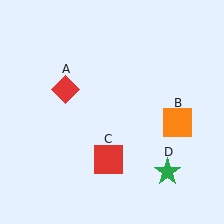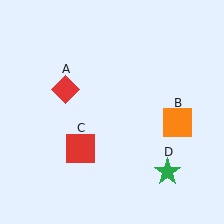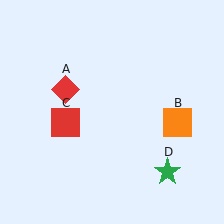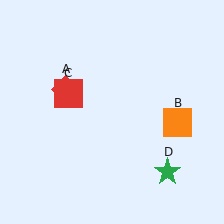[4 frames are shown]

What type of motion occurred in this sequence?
The red square (object C) rotated clockwise around the center of the scene.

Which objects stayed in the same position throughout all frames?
Red diamond (object A) and orange square (object B) and green star (object D) remained stationary.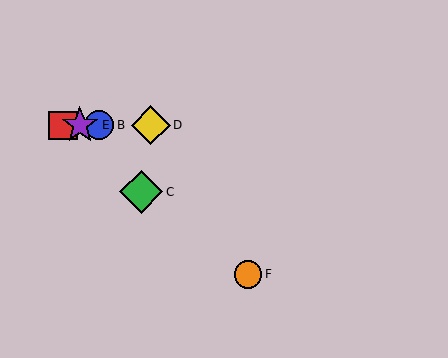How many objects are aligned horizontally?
4 objects (A, B, D, E) are aligned horizontally.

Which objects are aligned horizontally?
Objects A, B, D, E are aligned horizontally.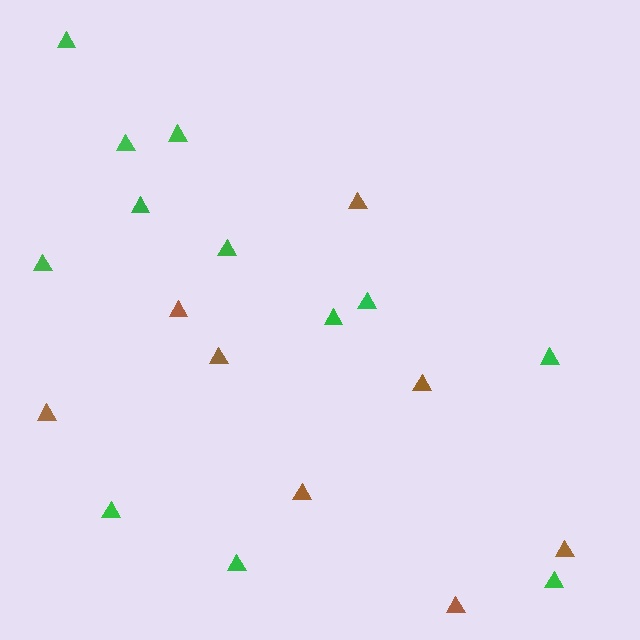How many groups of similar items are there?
There are 2 groups: one group of brown triangles (8) and one group of green triangles (12).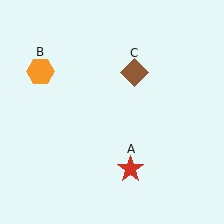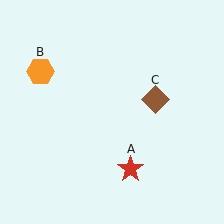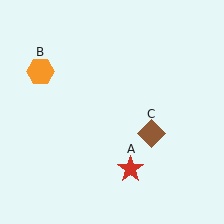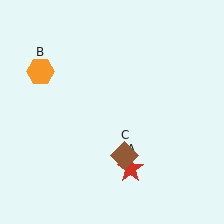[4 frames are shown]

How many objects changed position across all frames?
1 object changed position: brown diamond (object C).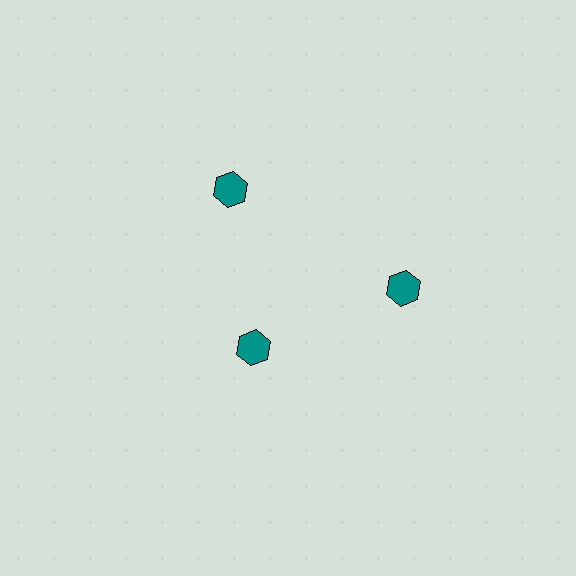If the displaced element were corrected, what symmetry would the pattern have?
It would have 3-fold rotational symmetry — the pattern would map onto itself every 120 degrees.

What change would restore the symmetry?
The symmetry would be restored by moving it outward, back onto the ring so that all 3 hexagons sit at equal angles and equal distance from the center.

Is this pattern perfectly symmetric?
No. The 3 teal hexagons are arranged in a ring, but one element near the 7 o'clock position is pulled inward toward the center, breaking the 3-fold rotational symmetry.